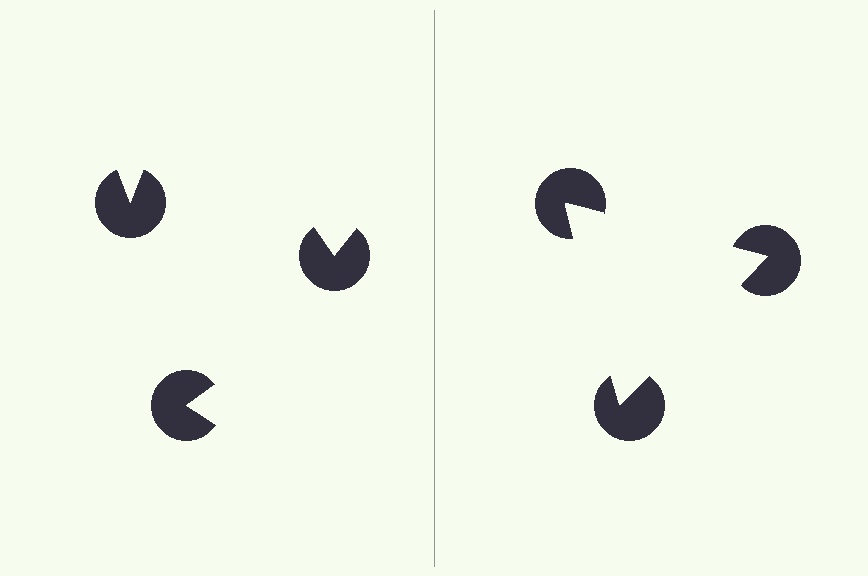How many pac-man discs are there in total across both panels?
6 — 3 on each side.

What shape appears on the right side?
An illusory triangle.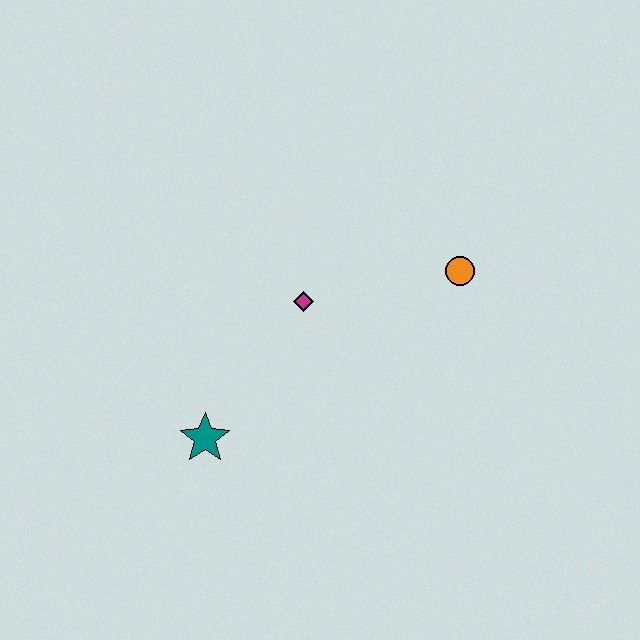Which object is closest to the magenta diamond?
The orange circle is closest to the magenta diamond.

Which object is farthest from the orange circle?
The teal star is farthest from the orange circle.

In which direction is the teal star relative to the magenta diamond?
The teal star is below the magenta diamond.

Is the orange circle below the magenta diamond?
No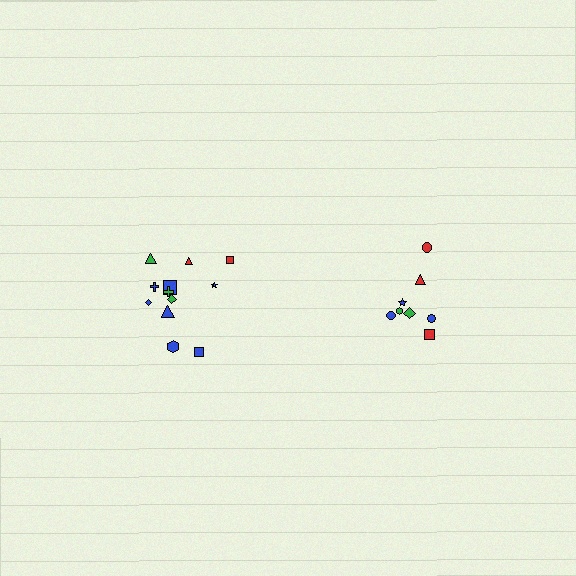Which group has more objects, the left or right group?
The left group.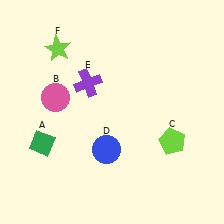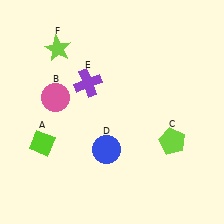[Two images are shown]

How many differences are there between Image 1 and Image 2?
There is 1 difference between the two images.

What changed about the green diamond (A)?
In Image 1, A is green. In Image 2, it changed to lime.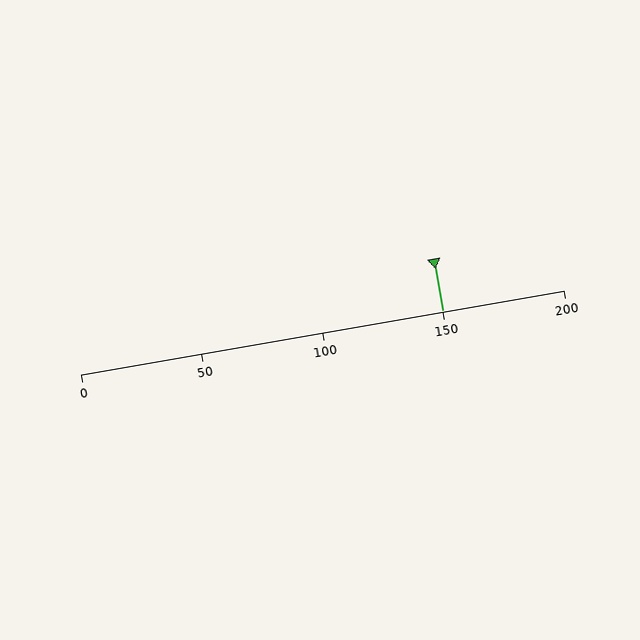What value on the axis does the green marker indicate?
The marker indicates approximately 150.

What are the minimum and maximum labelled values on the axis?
The axis runs from 0 to 200.